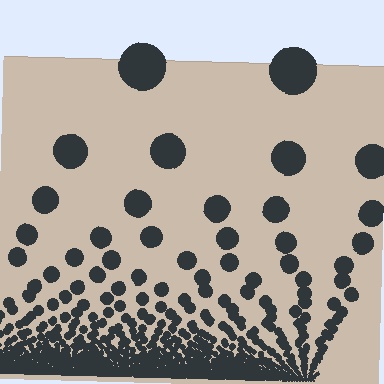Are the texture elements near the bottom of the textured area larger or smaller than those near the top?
Smaller. The gradient is inverted — elements near the bottom are smaller and denser.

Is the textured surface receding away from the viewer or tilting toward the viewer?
The surface appears to tilt toward the viewer. Texture elements get larger and sparser toward the top.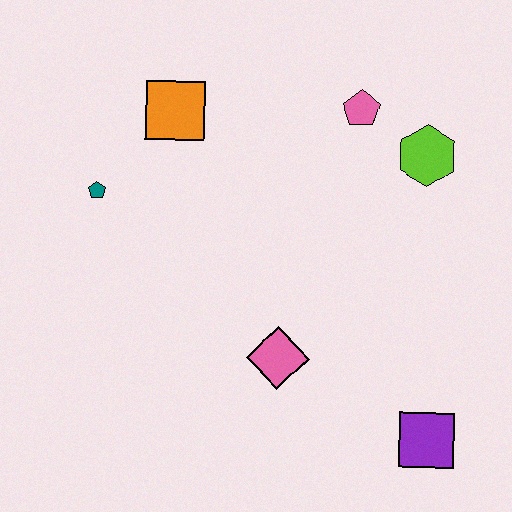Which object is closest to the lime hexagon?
The pink pentagon is closest to the lime hexagon.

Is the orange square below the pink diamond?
No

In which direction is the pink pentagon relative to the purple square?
The pink pentagon is above the purple square.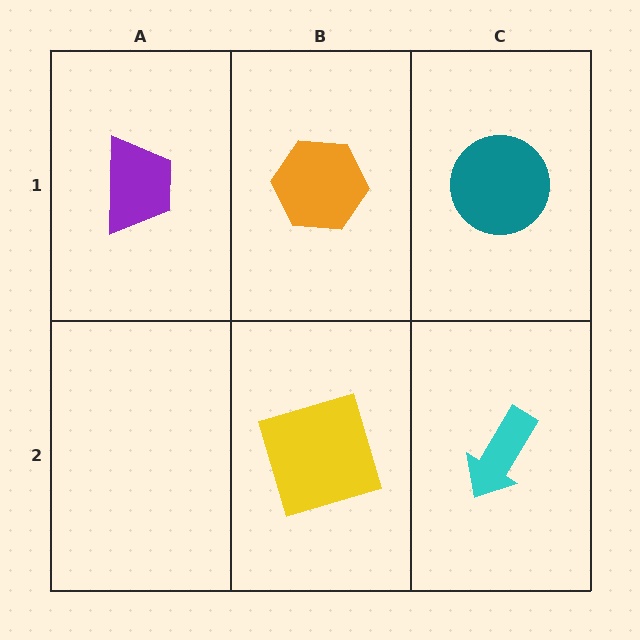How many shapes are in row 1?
3 shapes.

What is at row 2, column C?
A cyan arrow.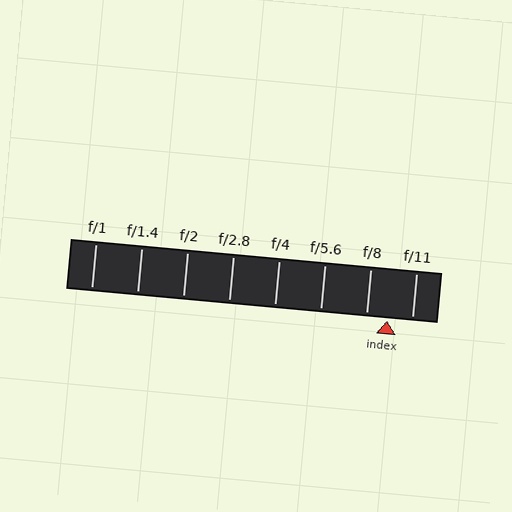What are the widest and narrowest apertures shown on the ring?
The widest aperture shown is f/1 and the narrowest is f/11.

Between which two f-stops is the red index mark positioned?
The index mark is between f/8 and f/11.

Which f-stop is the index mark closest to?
The index mark is closest to f/8.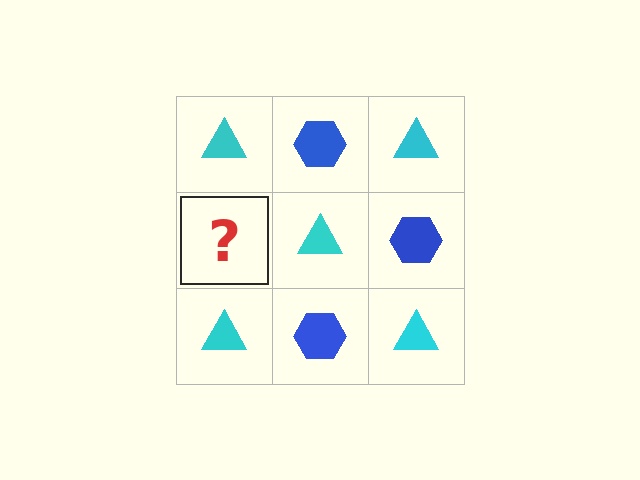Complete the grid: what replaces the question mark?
The question mark should be replaced with a blue hexagon.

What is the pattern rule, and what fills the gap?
The rule is that it alternates cyan triangle and blue hexagon in a checkerboard pattern. The gap should be filled with a blue hexagon.